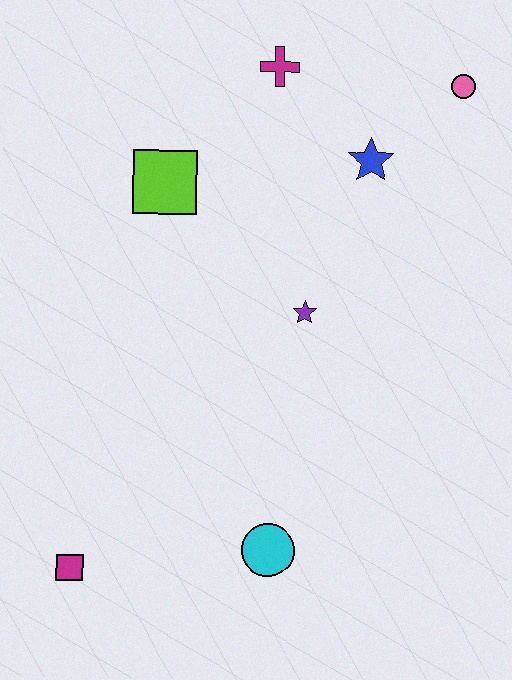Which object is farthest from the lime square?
The magenta square is farthest from the lime square.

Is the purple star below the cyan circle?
No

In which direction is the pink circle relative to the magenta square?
The pink circle is above the magenta square.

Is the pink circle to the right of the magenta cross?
Yes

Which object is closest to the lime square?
The magenta cross is closest to the lime square.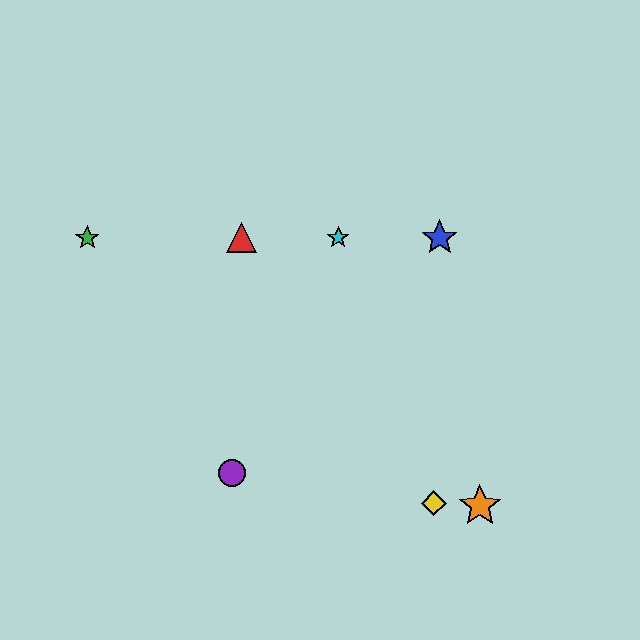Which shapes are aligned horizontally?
The red triangle, the blue star, the green star, the cyan star are aligned horizontally.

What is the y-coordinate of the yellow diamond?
The yellow diamond is at y≈503.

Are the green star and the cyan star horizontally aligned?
Yes, both are at y≈238.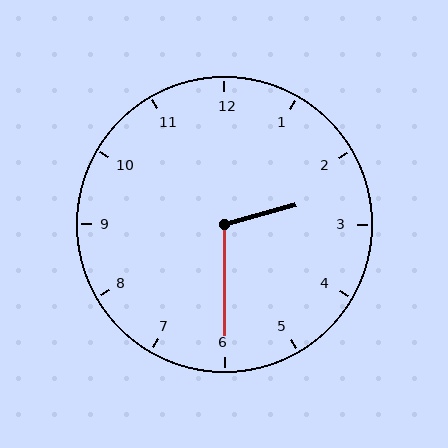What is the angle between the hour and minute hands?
Approximately 105 degrees.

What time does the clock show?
2:30.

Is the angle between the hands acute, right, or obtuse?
It is obtuse.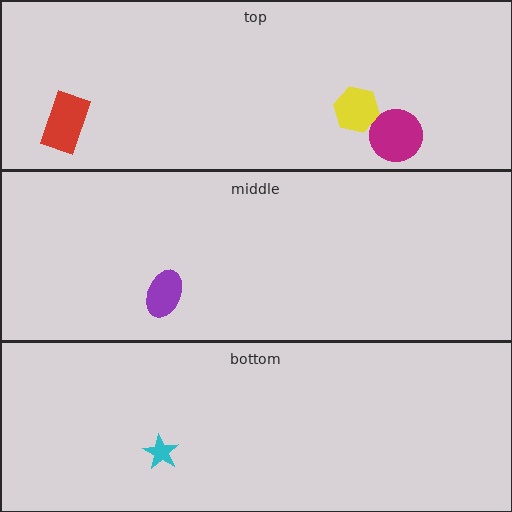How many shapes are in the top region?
3.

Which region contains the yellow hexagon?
The top region.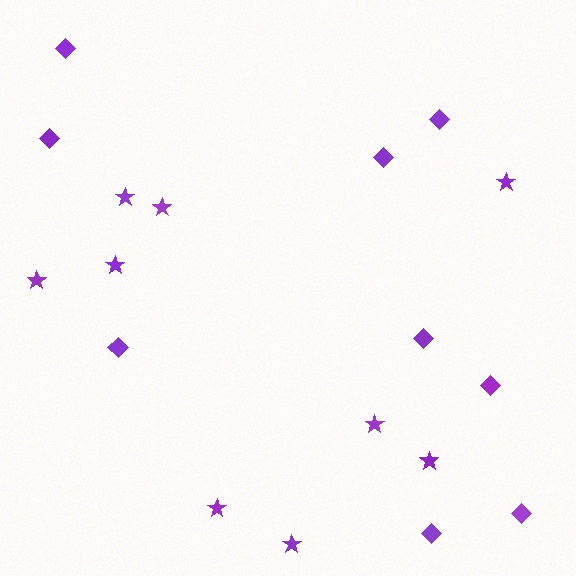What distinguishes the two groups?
There are 2 groups: one group of diamonds (9) and one group of stars (9).